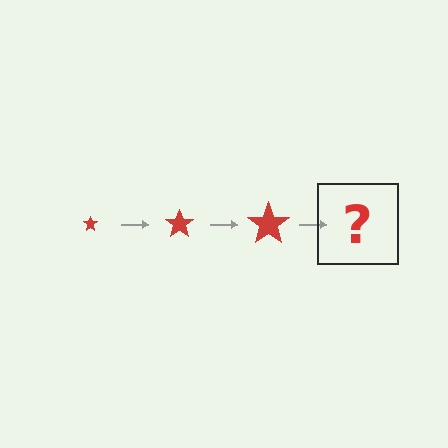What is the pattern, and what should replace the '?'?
The pattern is that the star gets progressively larger each step. The '?' should be a red star, larger than the previous one.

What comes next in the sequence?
The next element should be a red star, larger than the previous one.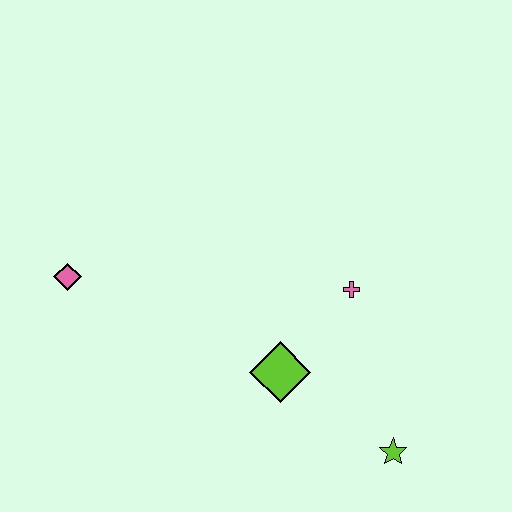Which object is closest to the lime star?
The lime diamond is closest to the lime star.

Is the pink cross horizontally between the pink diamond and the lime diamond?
No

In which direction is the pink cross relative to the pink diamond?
The pink cross is to the right of the pink diamond.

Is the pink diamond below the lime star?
No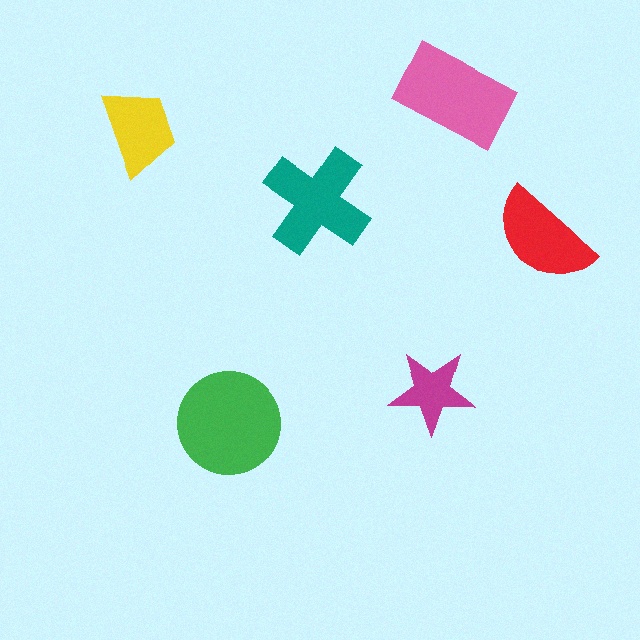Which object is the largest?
The green circle.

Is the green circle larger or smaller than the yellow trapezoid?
Larger.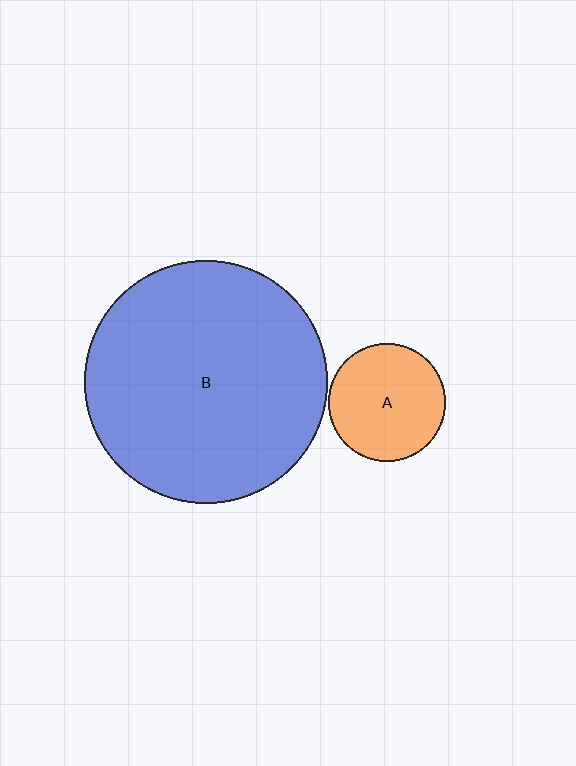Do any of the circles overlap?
No, none of the circles overlap.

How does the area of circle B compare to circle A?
Approximately 4.3 times.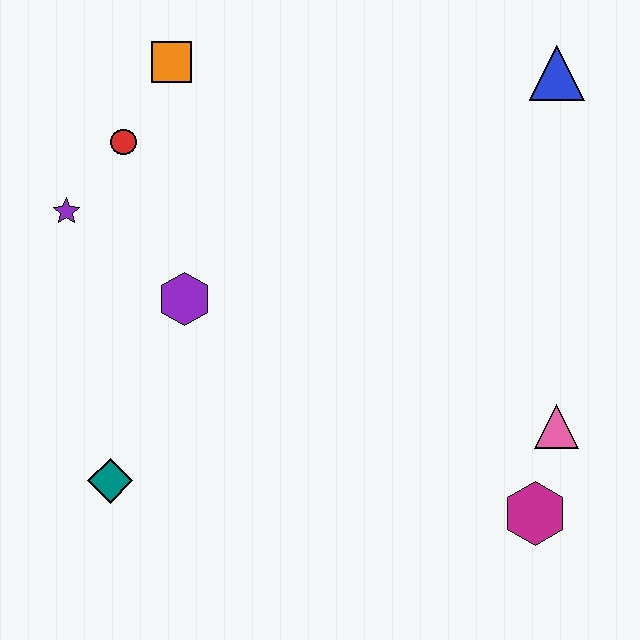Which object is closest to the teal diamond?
The purple hexagon is closest to the teal diamond.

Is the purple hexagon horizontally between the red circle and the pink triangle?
Yes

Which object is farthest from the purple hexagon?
The blue triangle is farthest from the purple hexagon.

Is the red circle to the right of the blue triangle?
No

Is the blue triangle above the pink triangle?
Yes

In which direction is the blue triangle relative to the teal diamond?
The blue triangle is to the right of the teal diamond.